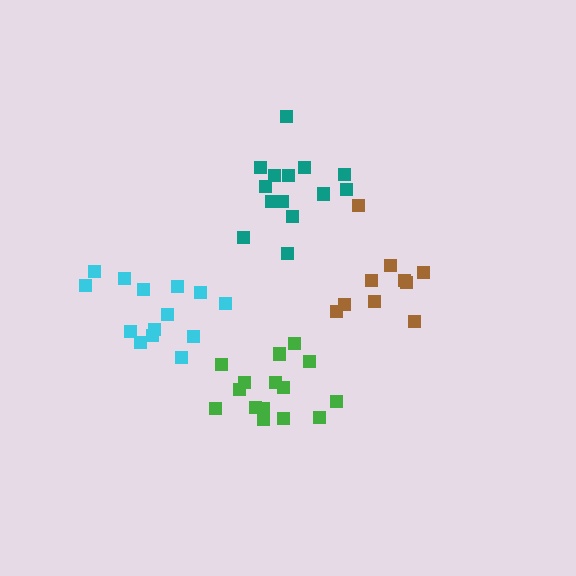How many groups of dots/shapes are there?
There are 4 groups.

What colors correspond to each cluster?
The clusters are colored: teal, green, cyan, brown.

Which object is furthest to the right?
The brown cluster is rightmost.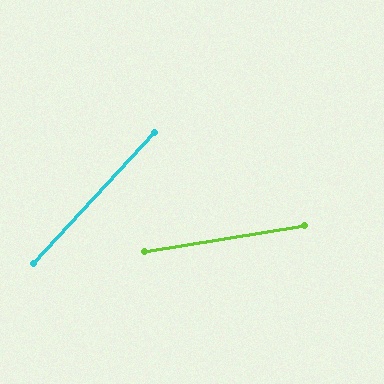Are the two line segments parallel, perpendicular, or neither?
Neither parallel nor perpendicular — they differ by about 38°.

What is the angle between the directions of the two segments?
Approximately 38 degrees.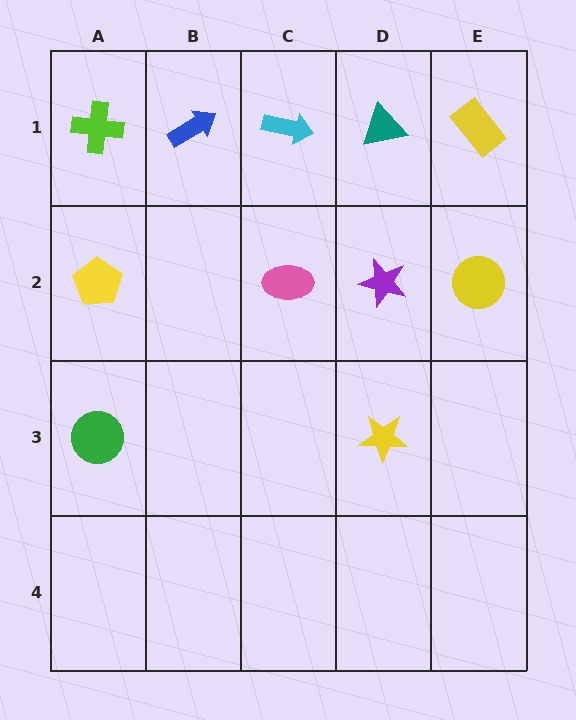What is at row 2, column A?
A yellow pentagon.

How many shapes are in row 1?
5 shapes.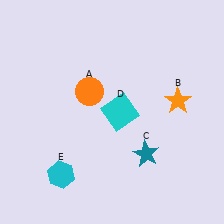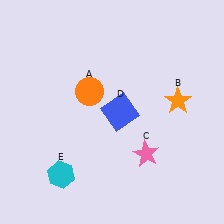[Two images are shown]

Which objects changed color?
C changed from teal to pink. D changed from cyan to blue.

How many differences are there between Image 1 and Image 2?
There are 2 differences between the two images.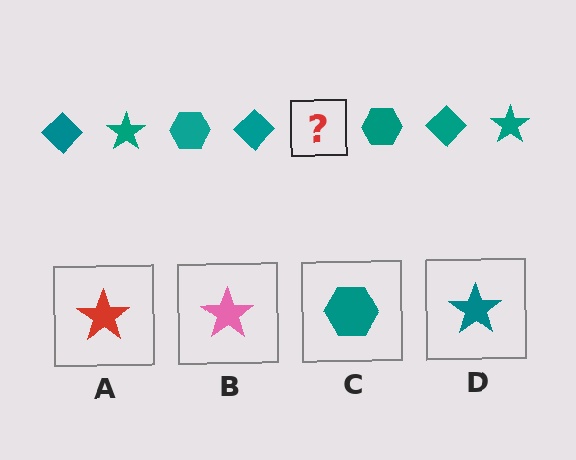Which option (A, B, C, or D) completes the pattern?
D.